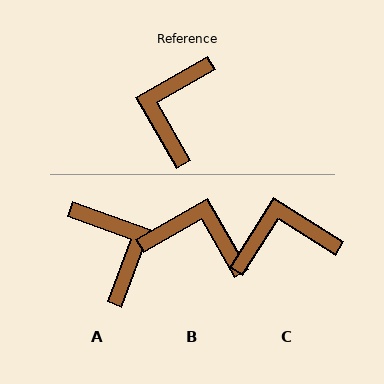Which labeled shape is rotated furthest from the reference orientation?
A, about 140 degrees away.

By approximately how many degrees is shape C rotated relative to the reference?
Approximately 62 degrees clockwise.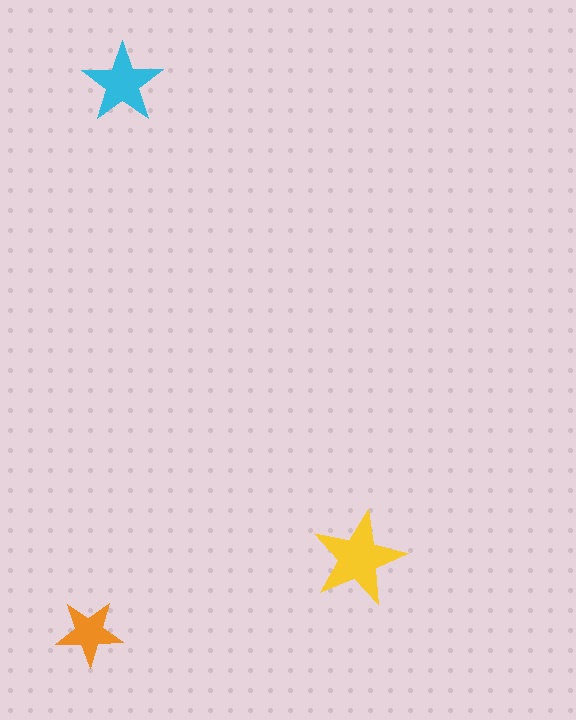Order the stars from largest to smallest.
the yellow one, the cyan one, the orange one.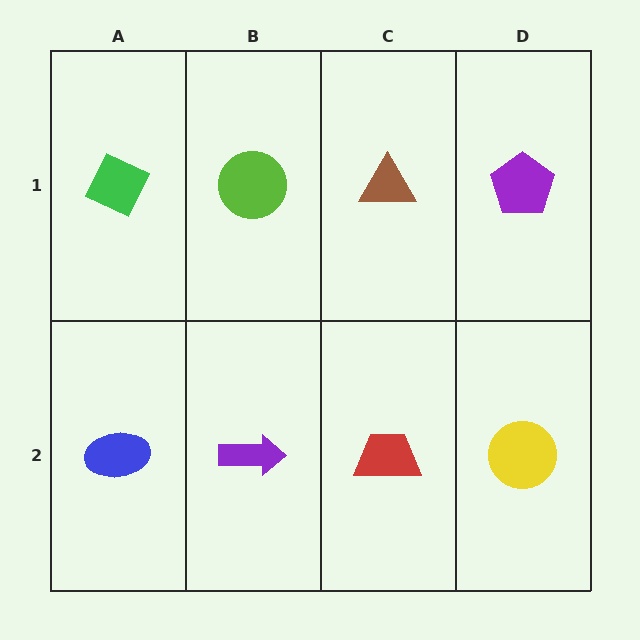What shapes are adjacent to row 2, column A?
A green diamond (row 1, column A), a purple arrow (row 2, column B).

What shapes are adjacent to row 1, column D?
A yellow circle (row 2, column D), a brown triangle (row 1, column C).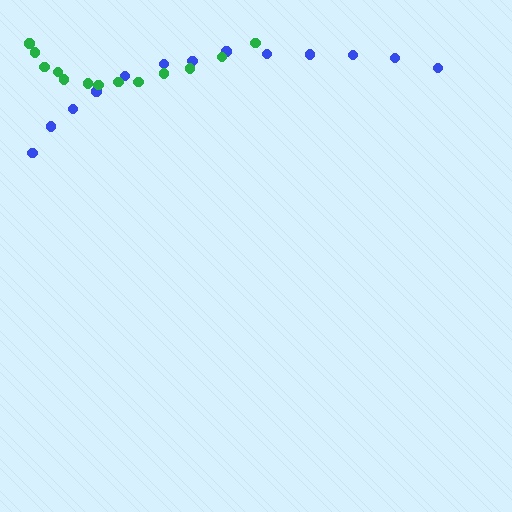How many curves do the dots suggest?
There are 2 distinct paths.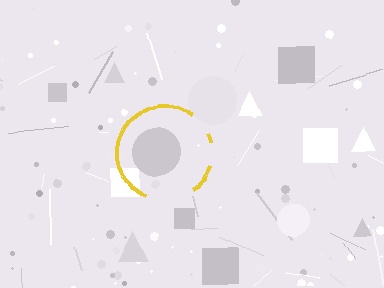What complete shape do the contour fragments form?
The contour fragments form a circle.